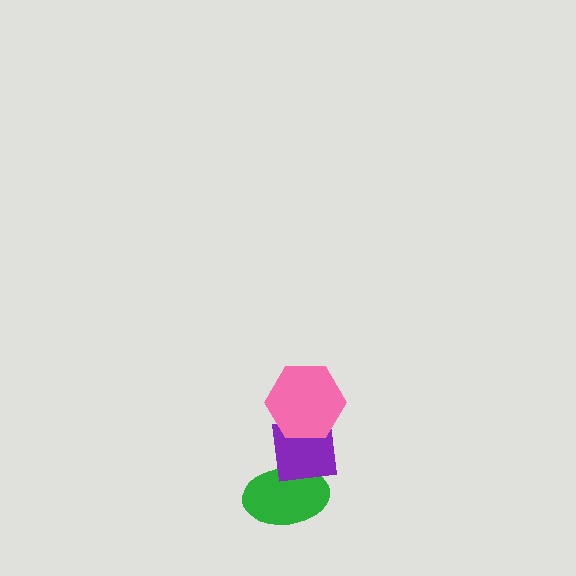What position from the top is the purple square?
The purple square is 2nd from the top.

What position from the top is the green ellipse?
The green ellipse is 3rd from the top.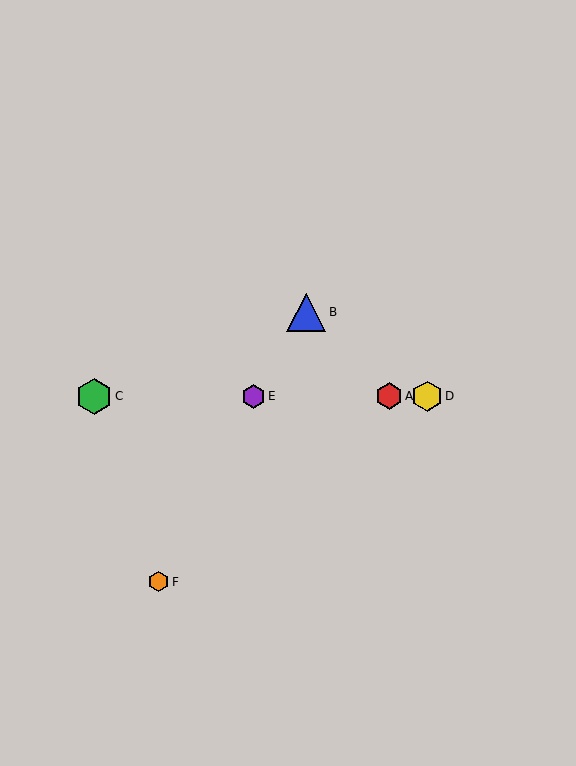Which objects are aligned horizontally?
Objects A, C, D, E are aligned horizontally.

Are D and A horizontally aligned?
Yes, both are at y≈396.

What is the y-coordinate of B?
Object B is at y≈312.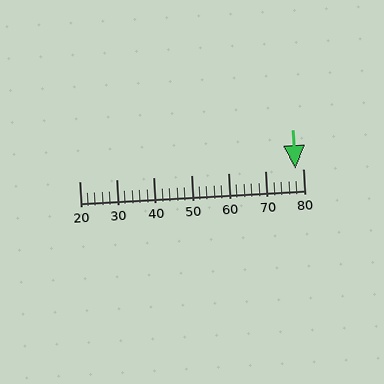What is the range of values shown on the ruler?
The ruler shows values from 20 to 80.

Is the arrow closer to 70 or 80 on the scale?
The arrow is closer to 80.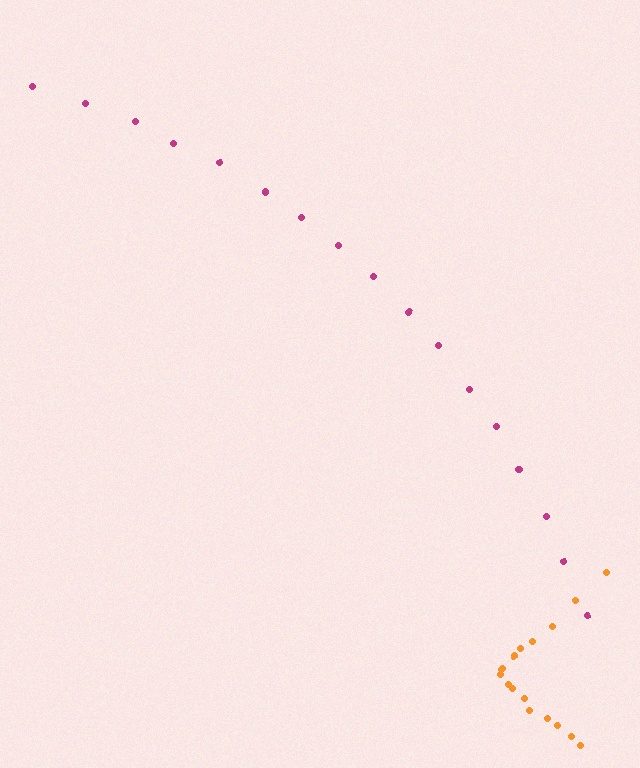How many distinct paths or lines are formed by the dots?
There are 2 distinct paths.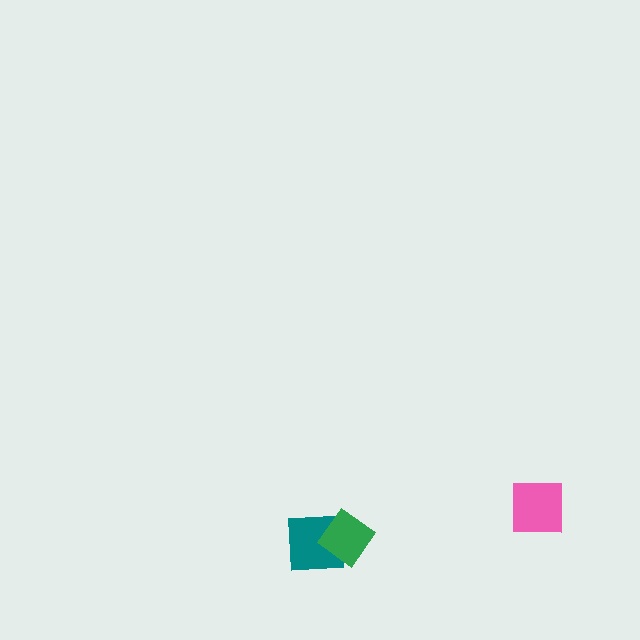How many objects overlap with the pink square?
0 objects overlap with the pink square.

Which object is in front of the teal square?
The green diamond is in front of the teal square.